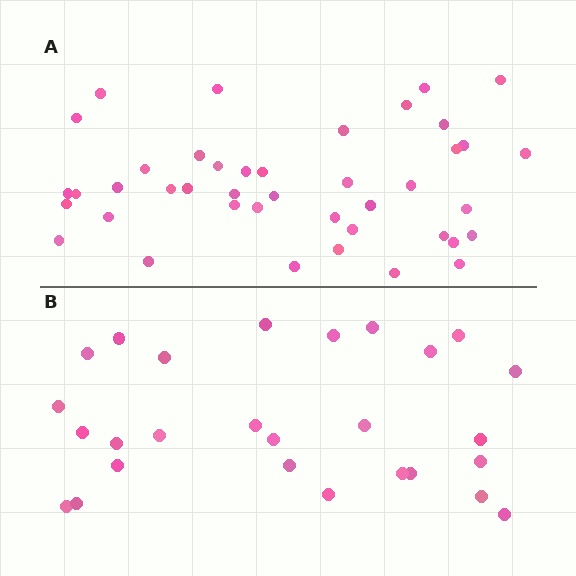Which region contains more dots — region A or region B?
Region A (the top region) has more dots.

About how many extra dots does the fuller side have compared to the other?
Region A has approximately 15 more dots than region B.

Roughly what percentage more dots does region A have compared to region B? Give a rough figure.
About 55% more.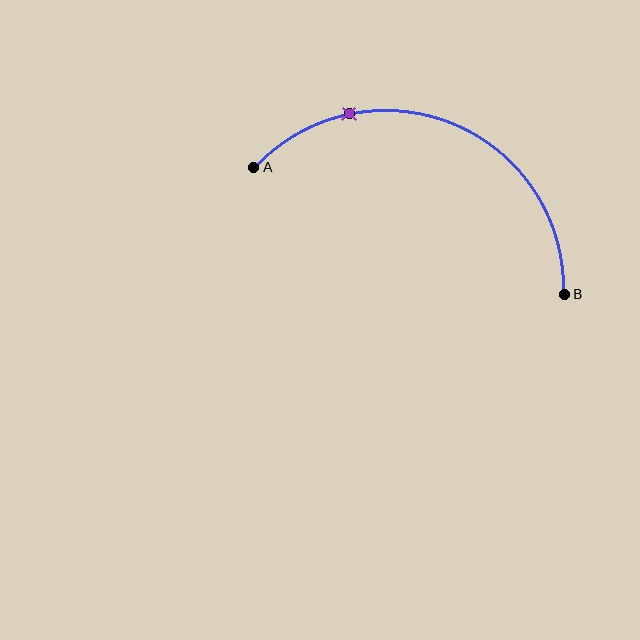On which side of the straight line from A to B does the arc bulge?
The arc bulges above the straight line connecting A and B.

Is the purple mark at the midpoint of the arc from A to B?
No. The purple mark lies on the arc but is closer to endpoint A. The arc midpoint would be at the point on the curve equidistant along the arc from both A and B.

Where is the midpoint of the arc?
The arc midpoint is the point on the curve farthest from the straight line joining A and B. It sits above that line.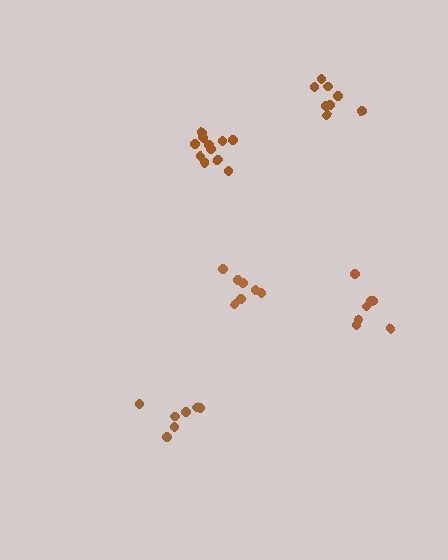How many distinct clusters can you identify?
There are 5 distinct clusters.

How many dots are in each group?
Group 1: 11 dots, Group 2: 7 dots, Group 3: 7 dots, Group 4: 9 dots, Group 5: 7 dots (41 total).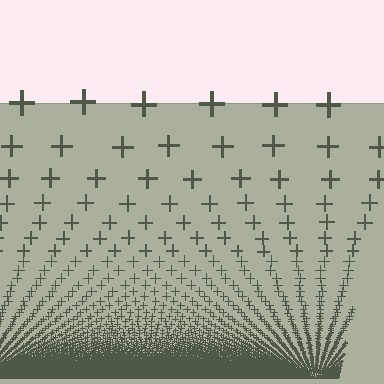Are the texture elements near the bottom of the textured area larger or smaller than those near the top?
Smaller. The gradient is inverted — elements near the bottom are smaller and denser.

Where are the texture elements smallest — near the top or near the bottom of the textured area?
Near the bottom.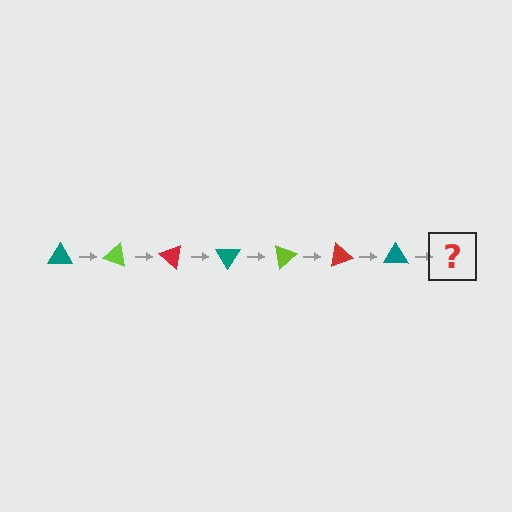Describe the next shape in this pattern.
It should be a lime triangle, rotated 140 degrees from the start.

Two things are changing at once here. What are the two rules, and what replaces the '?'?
The two rules are that it rotates 20 degrees each step and the color cycles through teal, lime, and red. The '?' should be a lime triangle, rotated 140 degrees from the start.